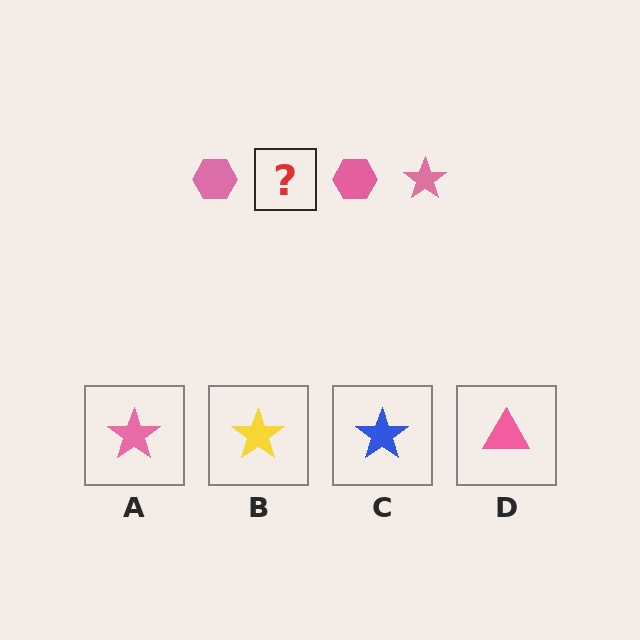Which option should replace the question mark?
Option A.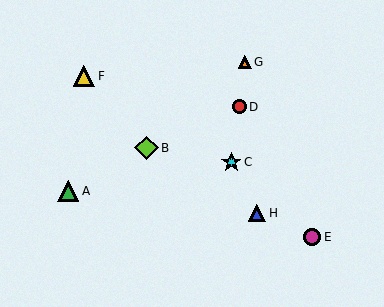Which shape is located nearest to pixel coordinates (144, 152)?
The lime diamond (labeled B) at (147, 148) is nearest to that location.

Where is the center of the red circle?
The center of the red circle is at (239, 107).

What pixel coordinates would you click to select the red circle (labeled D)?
Click at (239, 107) to select the red circle D.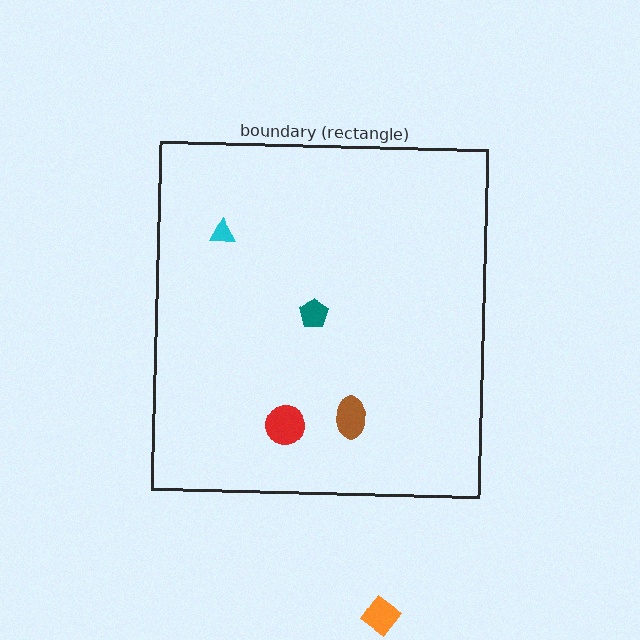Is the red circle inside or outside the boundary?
Inside.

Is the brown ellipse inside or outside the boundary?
Inside.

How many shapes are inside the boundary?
4 inside, 1 outside.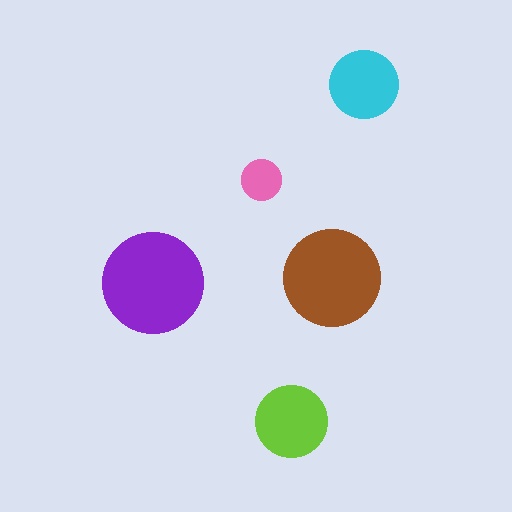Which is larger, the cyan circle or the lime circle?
The lime one.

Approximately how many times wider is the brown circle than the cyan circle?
About 1.5 times wider.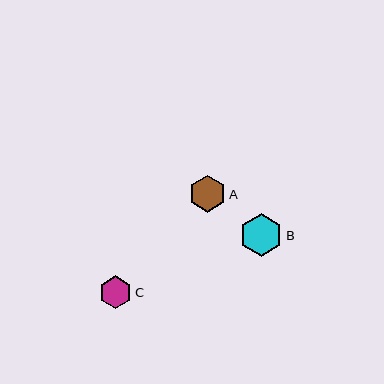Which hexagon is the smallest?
Hexagon C is the smallest with a size of approximately 33 pixels.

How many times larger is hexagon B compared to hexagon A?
Hexagon B is approximately 1.2 times the size of hexagon A.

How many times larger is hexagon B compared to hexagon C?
Hexagon B is approximately 1.3 times the size of hexagon C.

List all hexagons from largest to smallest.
From largest to smallest: B, A, C.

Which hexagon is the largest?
Hexagon B is the largest with a size of approximately 43 pixels.